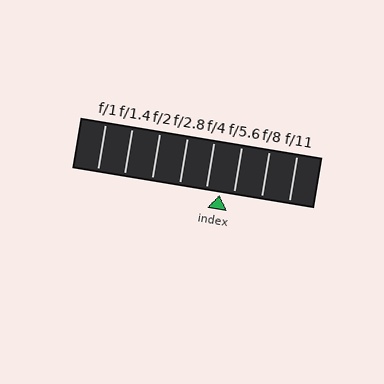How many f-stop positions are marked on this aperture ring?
There are 8 f-stop positions marked.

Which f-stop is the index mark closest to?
The index mark is closest to f/4.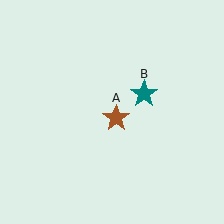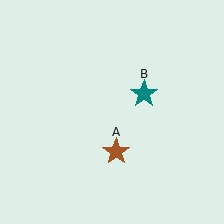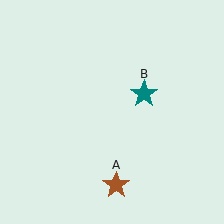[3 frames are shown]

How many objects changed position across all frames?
1 object changed position: brown star (object A).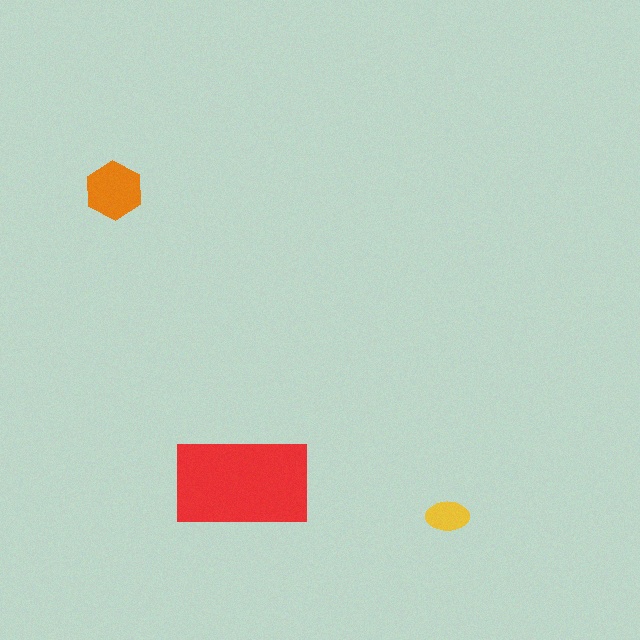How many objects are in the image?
There are 3 objects in the image.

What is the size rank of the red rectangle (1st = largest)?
1st.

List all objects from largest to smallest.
The red rectangle, the orange hexagon, the yellow ellipse.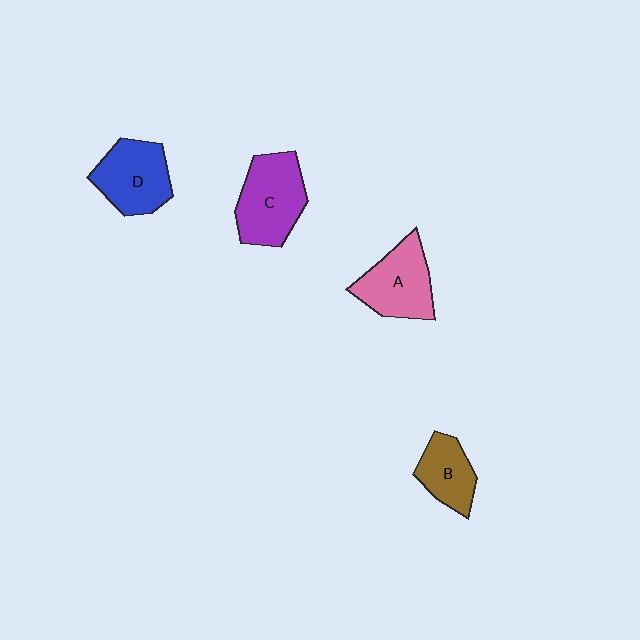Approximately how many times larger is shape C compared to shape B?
Approximately 1.6 times.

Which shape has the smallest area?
Shape B (brown).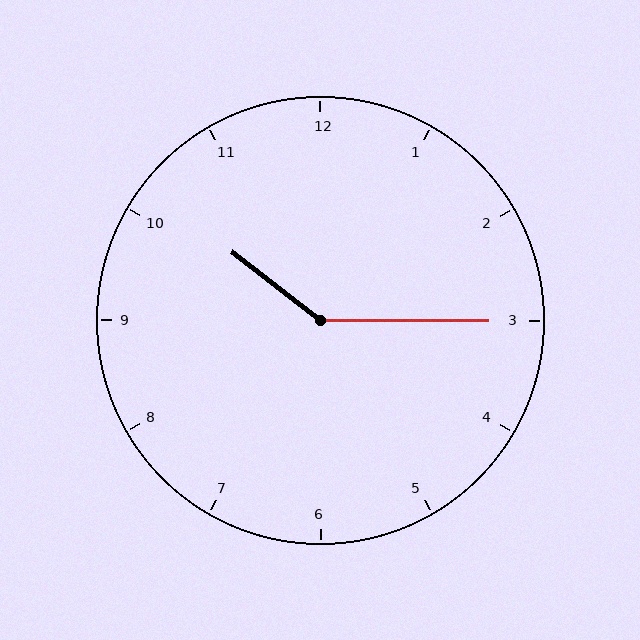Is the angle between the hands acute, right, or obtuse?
It is obtuse.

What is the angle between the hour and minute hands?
Approximately 142 degrees.